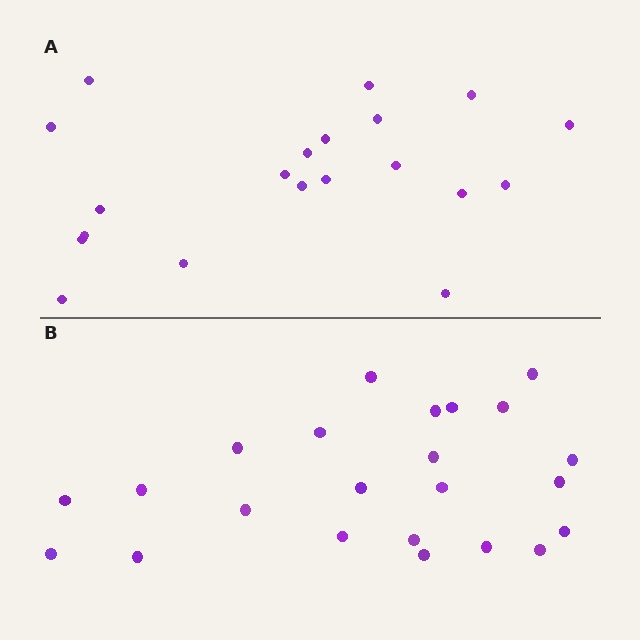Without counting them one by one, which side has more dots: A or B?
Region B (the bottom region) has more dots.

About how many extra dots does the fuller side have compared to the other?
Region B has just a few more — roughly 2 or 3 more dots than region A.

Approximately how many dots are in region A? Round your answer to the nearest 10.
About 20 dots.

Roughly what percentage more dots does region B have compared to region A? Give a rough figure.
About 15% more.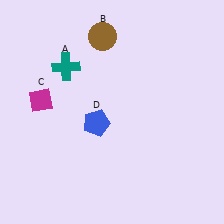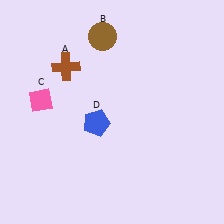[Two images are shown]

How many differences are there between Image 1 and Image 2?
There are 2 differences between the two images.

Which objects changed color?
A changed from teal to brown. C changed from magenta to pink.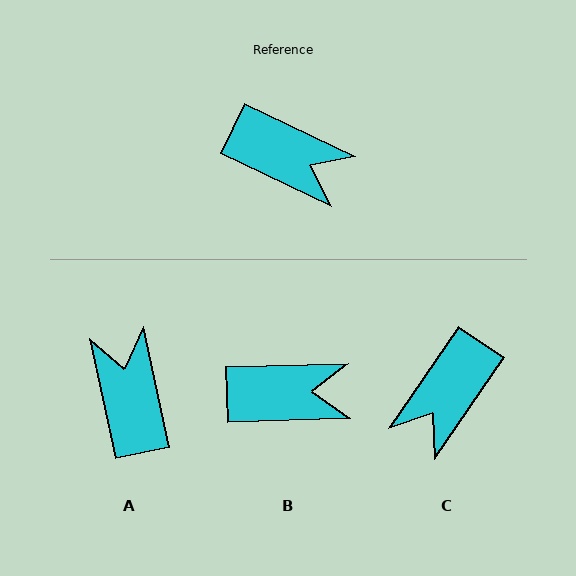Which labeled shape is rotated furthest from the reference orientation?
A, about 127 degrees away.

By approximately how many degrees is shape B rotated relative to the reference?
Approximately 27 degrees counter-clockwise.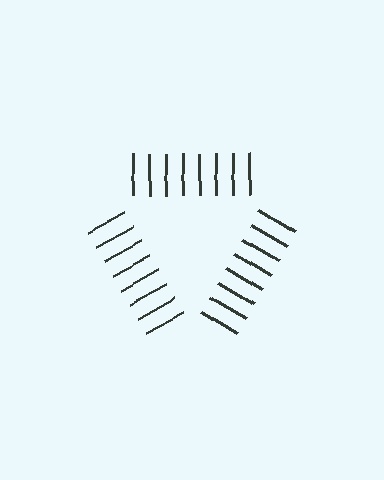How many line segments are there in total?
24 — 8 along each of the 3 edges.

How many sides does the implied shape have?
3 sides — the line-ends trace a triangle.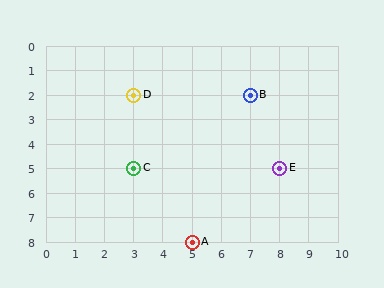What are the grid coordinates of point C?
Point C is at grid coordinates (3, 5).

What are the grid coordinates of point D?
Point D is at grid coordinates (3, 2).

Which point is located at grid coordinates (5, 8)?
Point A is at (5, 8).